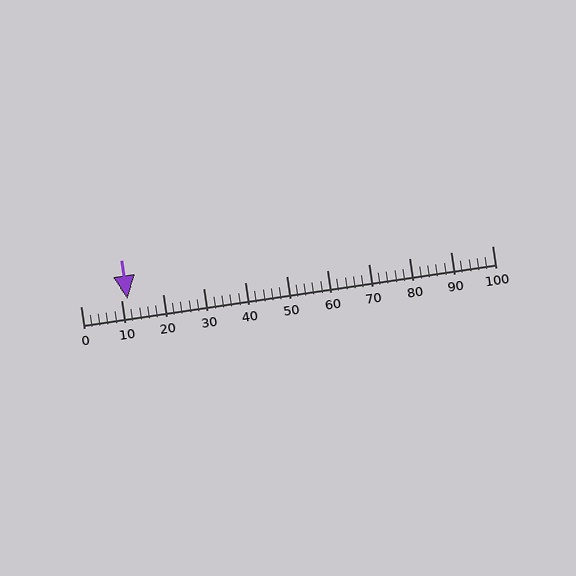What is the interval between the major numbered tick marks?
The major tick marks are spaced 10 units apart.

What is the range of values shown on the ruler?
The ruler shows values from 0 to 100.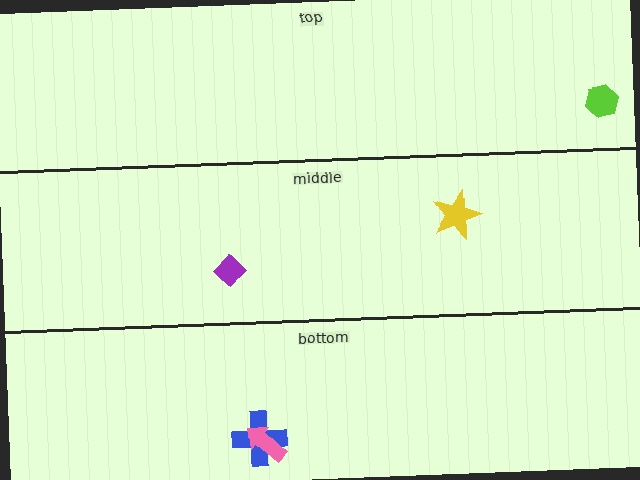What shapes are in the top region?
The lime hexagon.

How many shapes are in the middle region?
2.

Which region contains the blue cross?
The bottom region.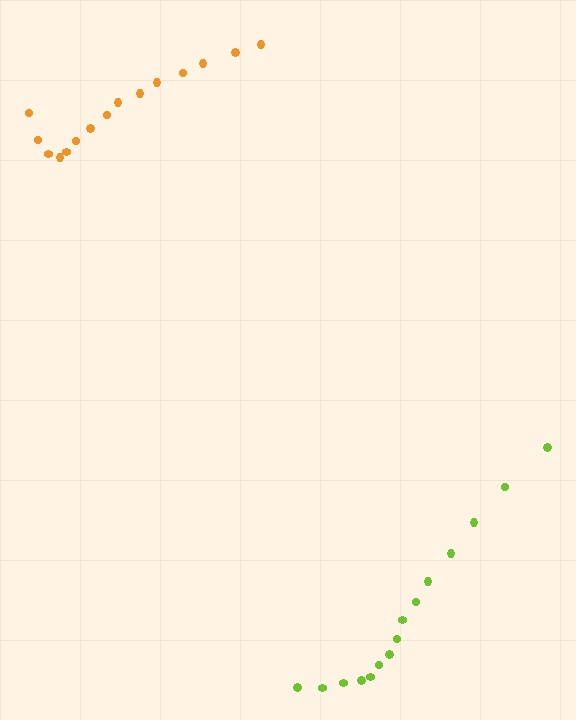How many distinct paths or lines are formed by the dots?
There are 2 distinct paths.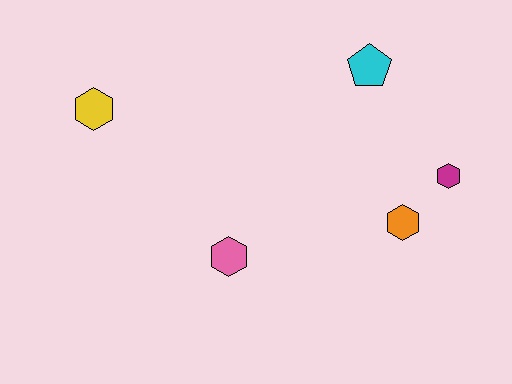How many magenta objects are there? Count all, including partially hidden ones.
There is 1 magenta object.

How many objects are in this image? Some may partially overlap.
There are 5 objects.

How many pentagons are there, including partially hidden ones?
There is 1 pentagon.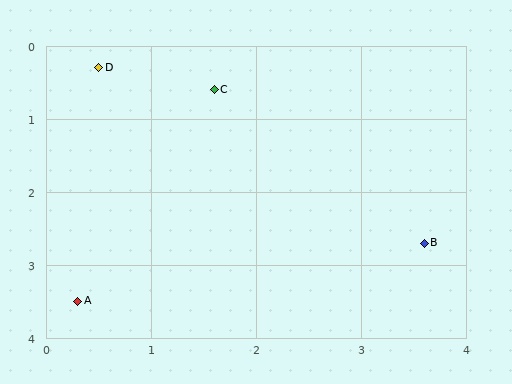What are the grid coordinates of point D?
Point D is at approximately (0.5, 0.3).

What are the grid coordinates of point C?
Point C is at approximately (1.6, 0.6).